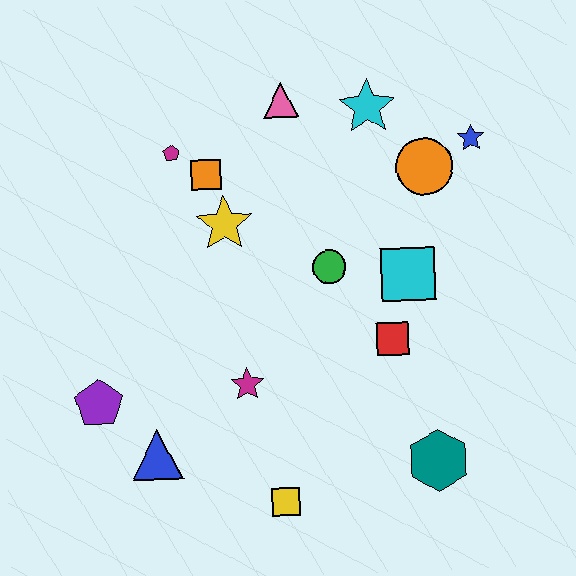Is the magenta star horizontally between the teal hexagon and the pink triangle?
No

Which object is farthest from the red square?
The purple pentagon is farthest from the red square.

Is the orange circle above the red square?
Yes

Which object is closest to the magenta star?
The blue triangle is closest to the magenta star.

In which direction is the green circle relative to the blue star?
The green circle is to the left of the blue star.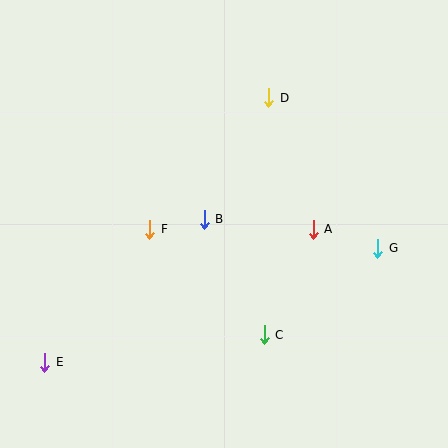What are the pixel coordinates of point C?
Point C is at (264, 335).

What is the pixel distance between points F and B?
The distance between F and B is 55 pixels.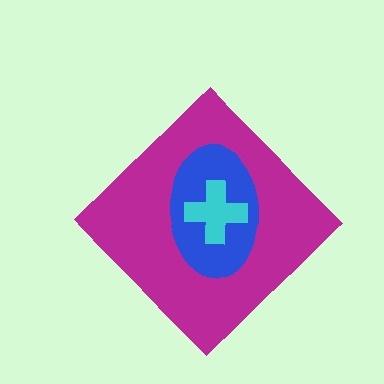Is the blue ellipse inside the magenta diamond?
Yes.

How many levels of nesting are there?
3.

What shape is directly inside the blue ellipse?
The cyan cross.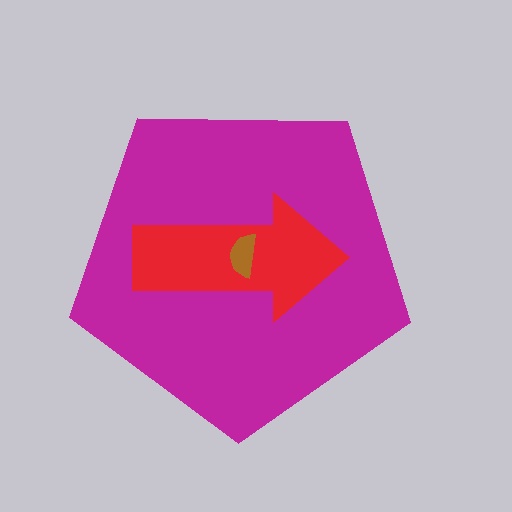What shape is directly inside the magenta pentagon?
The red arrow.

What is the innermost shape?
The brown semicircle.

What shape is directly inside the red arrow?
The brown semicircle.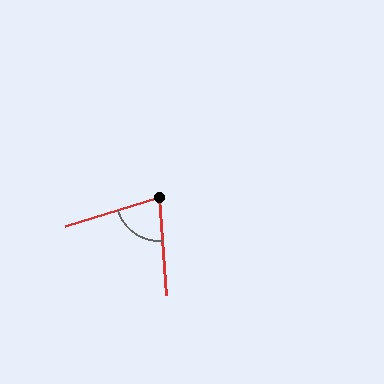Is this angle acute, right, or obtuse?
It is acute.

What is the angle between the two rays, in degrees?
Approximately 77 degrees.